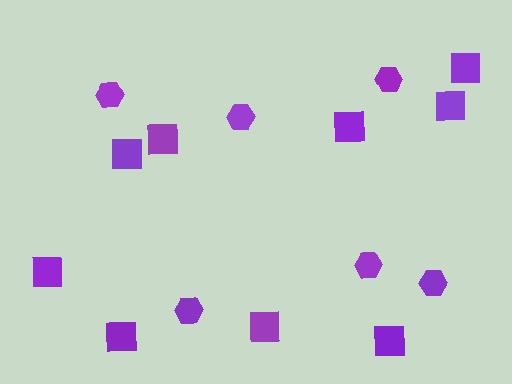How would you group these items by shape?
There are 2 groups: one group of hexagons (6) and one group of squares (9).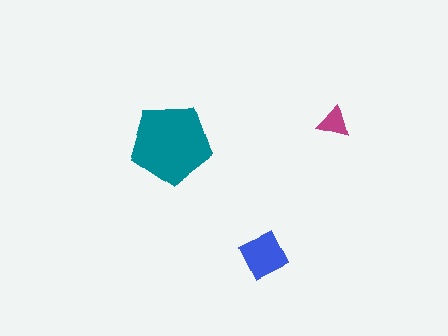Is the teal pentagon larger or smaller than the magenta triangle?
Larger.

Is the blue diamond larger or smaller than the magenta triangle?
Larger.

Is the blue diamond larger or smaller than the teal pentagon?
Smaller.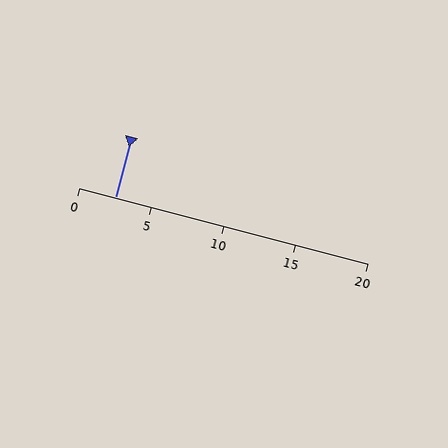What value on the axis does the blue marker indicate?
The marker indicates approximately 2.5.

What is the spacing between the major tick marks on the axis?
The major ticks are spaced 5 apart.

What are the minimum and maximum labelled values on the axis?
The axis runs from 0 to 20.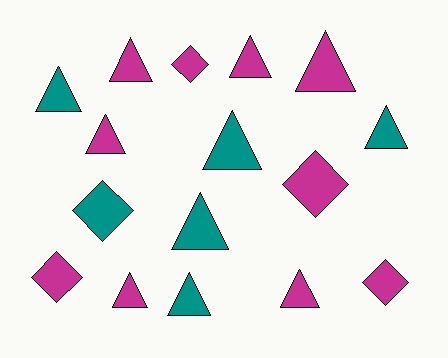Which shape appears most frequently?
Triangle, with 11 objects.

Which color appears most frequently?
Magenta, with 10 objects.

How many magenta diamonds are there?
There are 4 magenta diamonds.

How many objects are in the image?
There are 16 objects.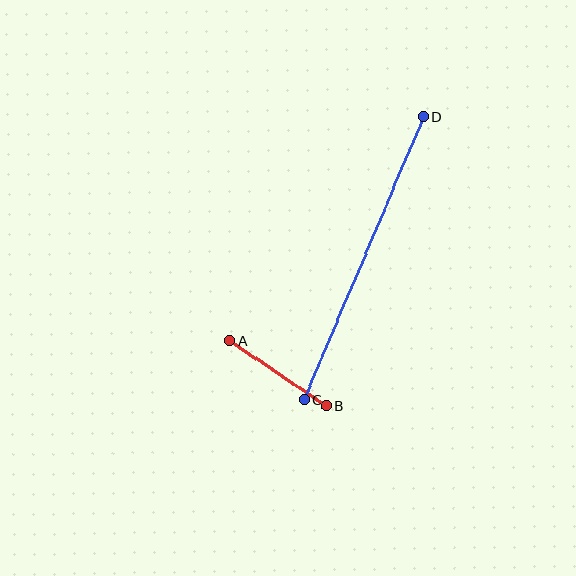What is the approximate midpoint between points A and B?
The midpoint is at approximately (278, 373) pixels.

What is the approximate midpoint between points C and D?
The midpoint is at approximately (364, 258) pixels.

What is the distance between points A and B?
The distance is approximately 117 pixels.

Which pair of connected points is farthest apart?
Points C and D are farthest apart.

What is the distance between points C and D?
The distance is approximately 307 pixels.